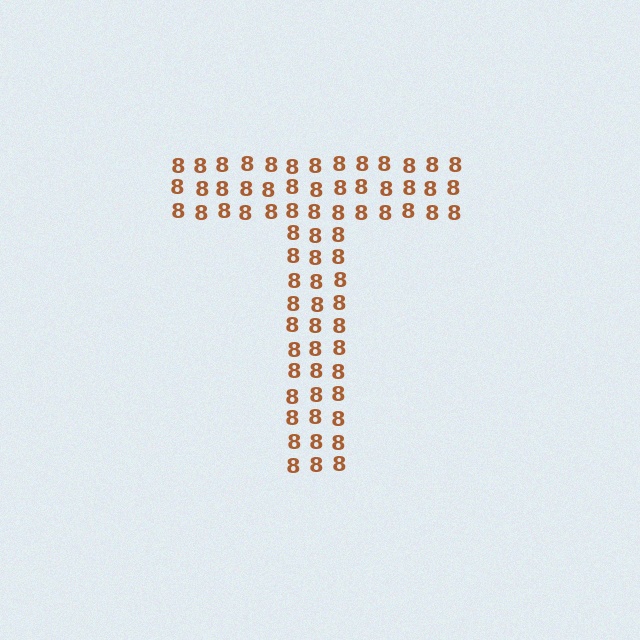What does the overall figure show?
The overall figure shows the letter T.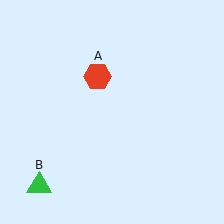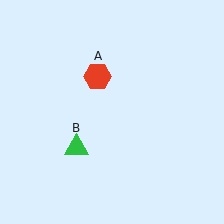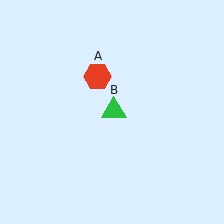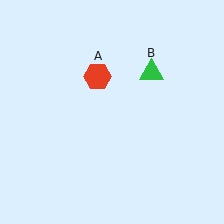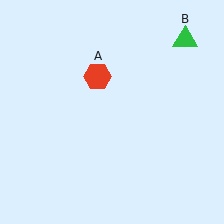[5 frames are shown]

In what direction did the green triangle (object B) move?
The green triangle (object B) moved up and to the right.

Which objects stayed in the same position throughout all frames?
Red hexagon (object A) remained stationary.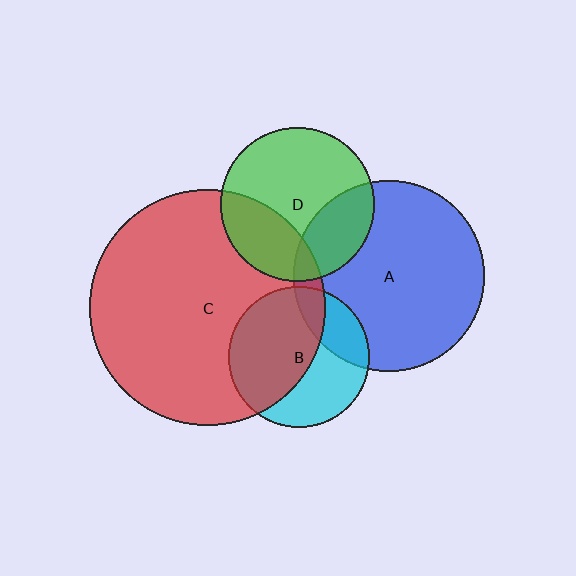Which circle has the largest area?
Circle C (red).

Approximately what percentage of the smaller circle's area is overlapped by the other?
Approximately 25%.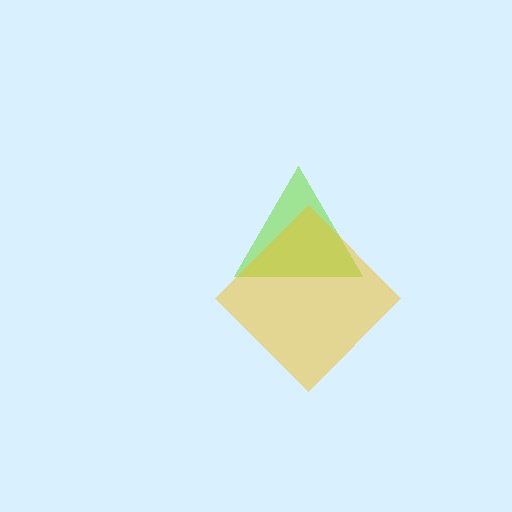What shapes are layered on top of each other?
The layered shapes are: a lime triangle, a yellow diamond.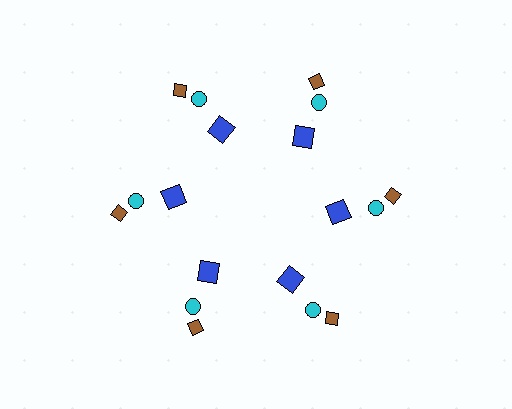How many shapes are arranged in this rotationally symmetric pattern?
There are 18 shapes, arranged in 6 groups of 3.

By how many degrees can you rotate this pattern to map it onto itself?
The pattern maps onto itself every 60 degrees of rotation.